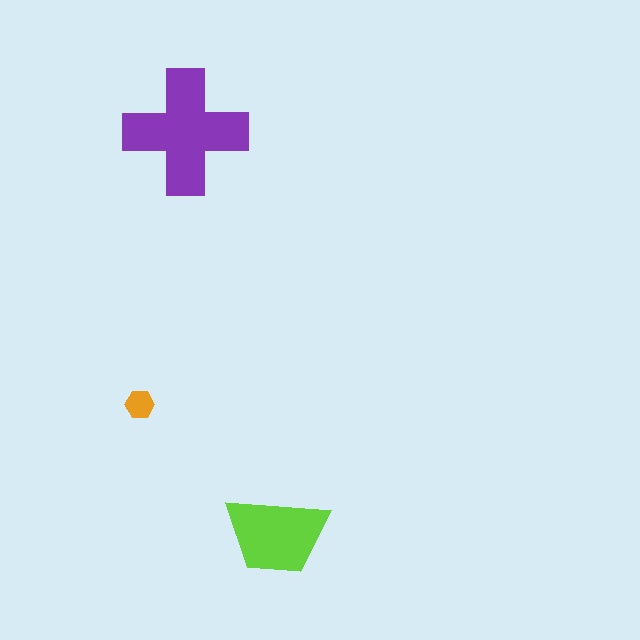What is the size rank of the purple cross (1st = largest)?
1st.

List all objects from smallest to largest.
The orange hexagon, the lime trapezoid, the purple cross.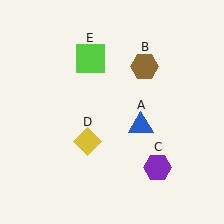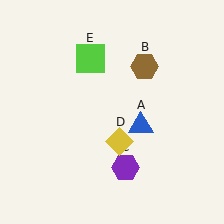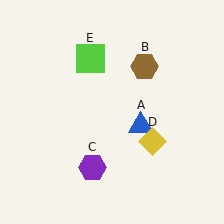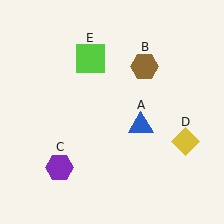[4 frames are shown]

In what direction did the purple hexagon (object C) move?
The purple hexagon (object C) moved left.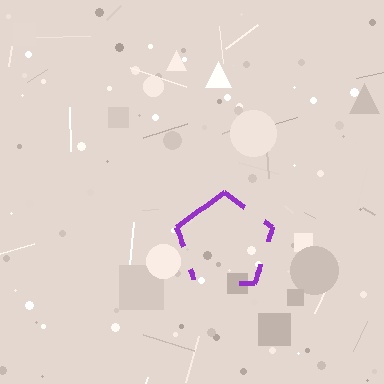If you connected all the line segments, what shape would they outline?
They would outline a pentagon.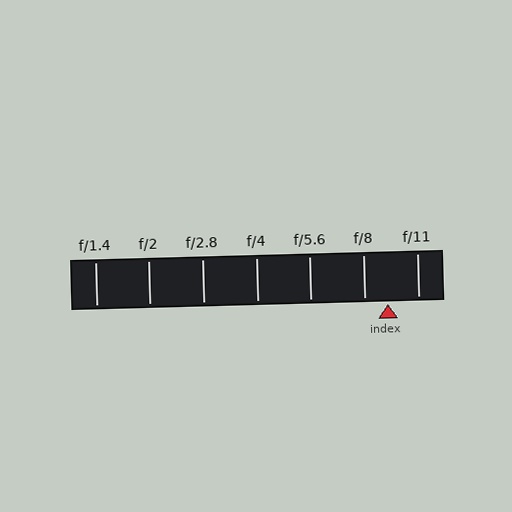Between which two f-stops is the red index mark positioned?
The index mark is between f/8 and f/11.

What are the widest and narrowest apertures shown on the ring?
The widest aperture shown is f/1.4 and the narrowest is f/11.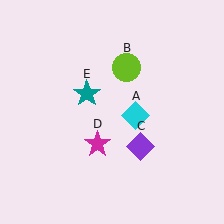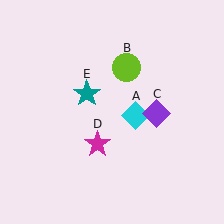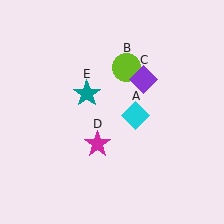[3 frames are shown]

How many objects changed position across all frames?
1 object changed position: purple diamond (object C).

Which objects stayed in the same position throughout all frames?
Cyan diamond (object A) and lime circle (object B) and magenta star (object D) and teal star (object E) remained stationary.